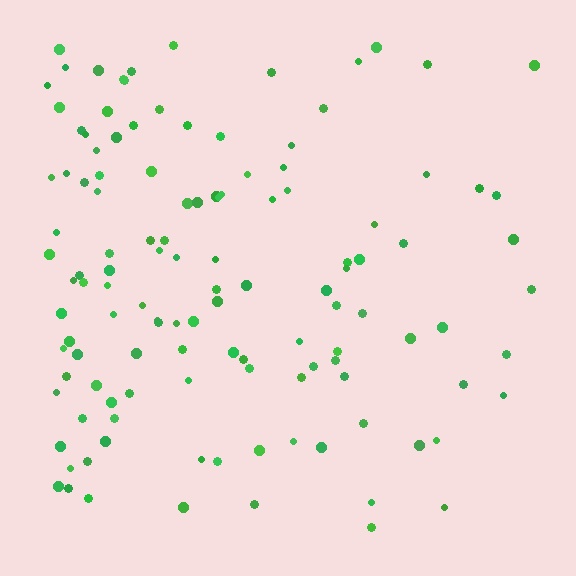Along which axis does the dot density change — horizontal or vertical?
Horizontal.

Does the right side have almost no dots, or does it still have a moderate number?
Still a moderate number, just noticeably fewer than the left.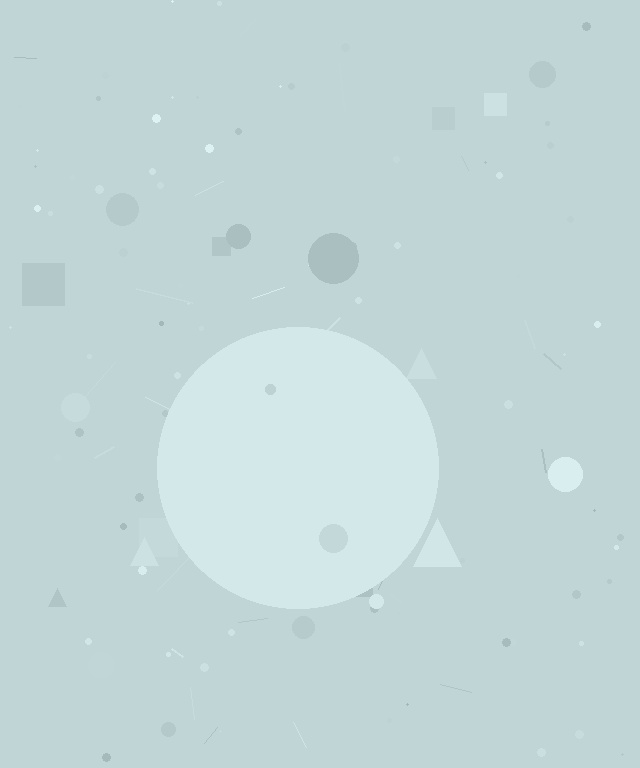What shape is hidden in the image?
A circle is hidden in the image.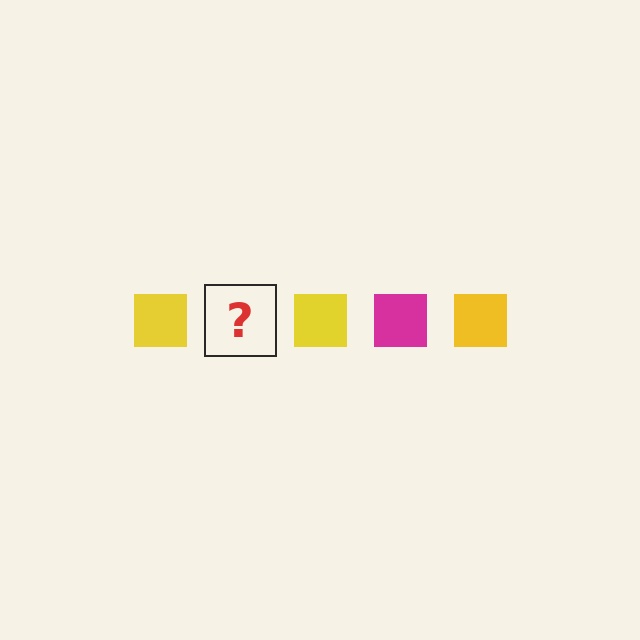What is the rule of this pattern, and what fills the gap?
The rule is that the pattern cycles through yellow, magenta squares. The gap should be filled with a magenta square.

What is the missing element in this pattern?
The missing element is a magenta square.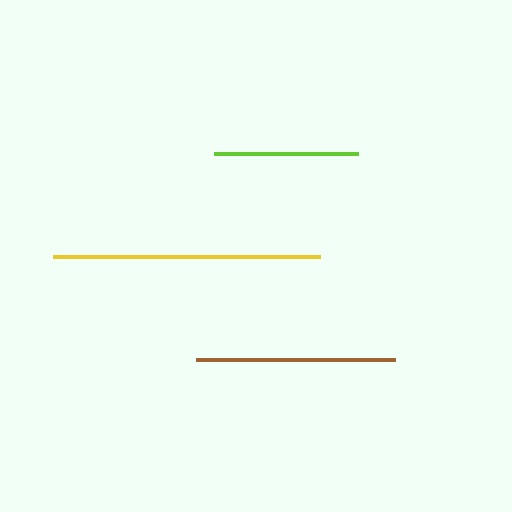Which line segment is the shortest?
The lime line is the shortest at approximately 144 pixels.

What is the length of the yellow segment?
The yellow segment is approximately 267 pixels long.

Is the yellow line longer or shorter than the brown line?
The yellow line is longer than the brown line.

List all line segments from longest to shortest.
From longest to shortest: yellow, brown, lime.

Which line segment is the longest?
The yellow line is the longest at approximately 267 pixels.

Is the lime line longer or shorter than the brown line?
The brown line is longer than the lime line.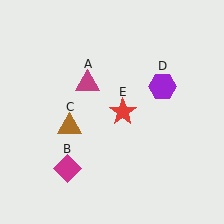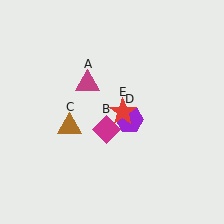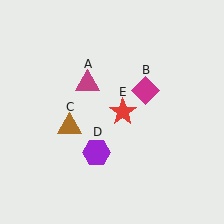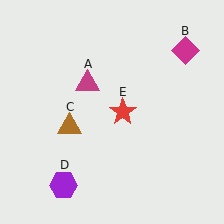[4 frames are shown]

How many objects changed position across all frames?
2 objects changed position: magenta diamond (object B), purple hexagon (object D).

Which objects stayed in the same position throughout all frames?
Magenta triangle (object A) and brown triangle (object C) and red star (object E) remained stationary.